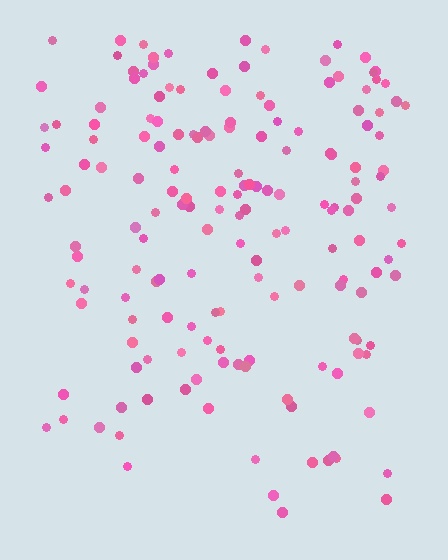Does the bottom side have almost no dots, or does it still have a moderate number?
Still a moderate number, just noticeably fewer than the top.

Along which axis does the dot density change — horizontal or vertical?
Vertical.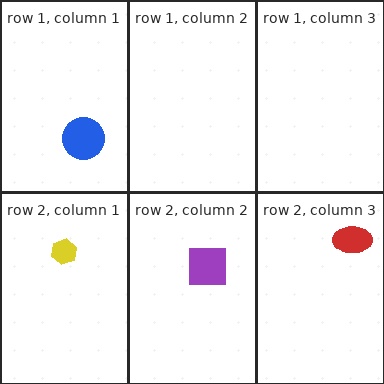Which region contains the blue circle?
The row 1, column 1 region.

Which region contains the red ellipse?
The row 2, column 3 region.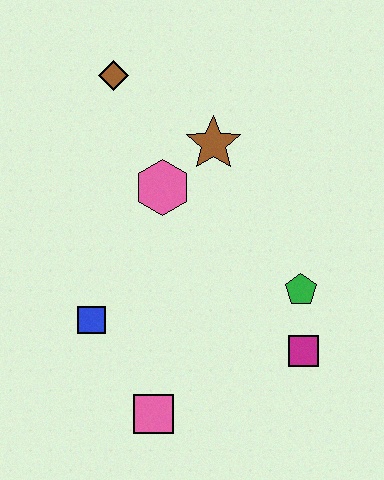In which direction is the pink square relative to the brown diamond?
The pink square is below the brown diamond.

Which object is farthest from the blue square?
The brown diamond is farthest from the blue square.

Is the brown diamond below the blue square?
No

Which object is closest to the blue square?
The pink square is closest to the blue square.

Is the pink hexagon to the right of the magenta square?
No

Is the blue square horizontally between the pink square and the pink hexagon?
No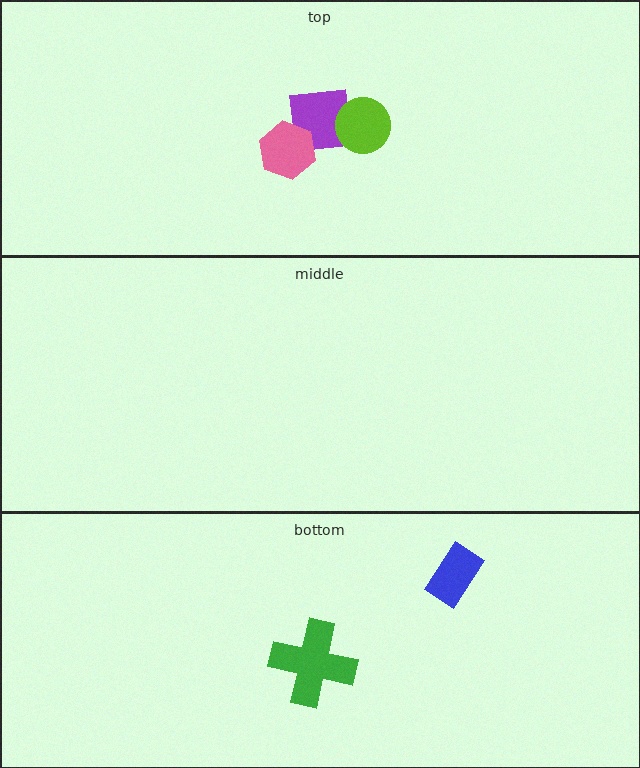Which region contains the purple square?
The top region.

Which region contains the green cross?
The bottom region.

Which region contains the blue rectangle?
The bottom region.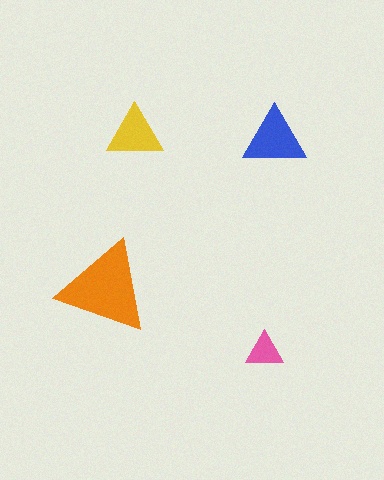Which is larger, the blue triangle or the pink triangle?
The blue one.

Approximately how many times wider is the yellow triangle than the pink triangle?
About 1.5 times wider.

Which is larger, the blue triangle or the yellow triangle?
The blue one.